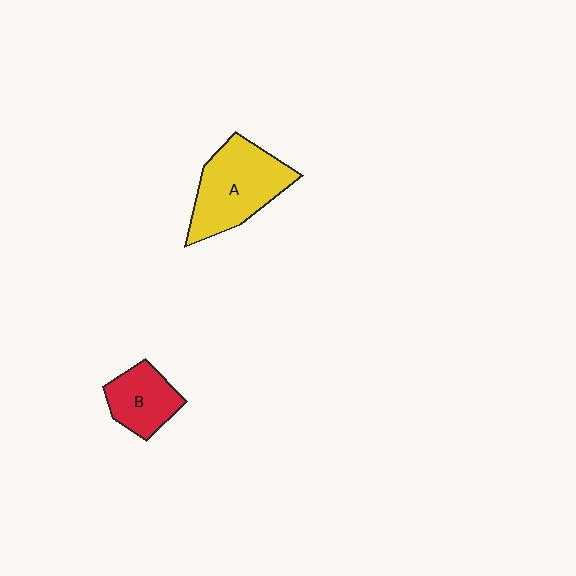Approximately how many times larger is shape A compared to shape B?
Approximately 1.7 times.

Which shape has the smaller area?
Shape B (red).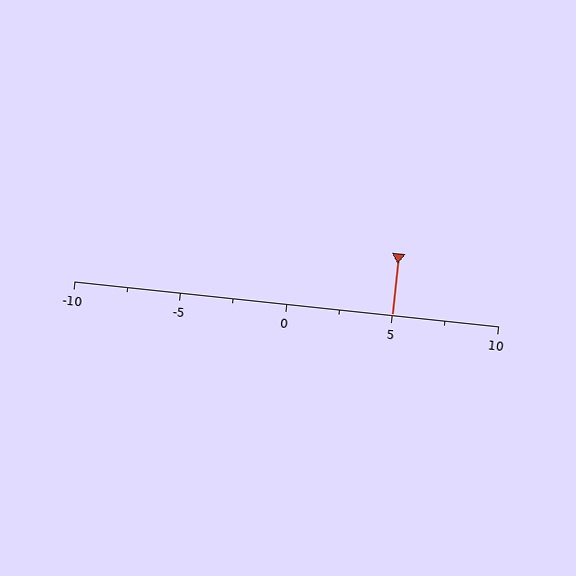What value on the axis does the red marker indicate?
The marker indicates approximately 5.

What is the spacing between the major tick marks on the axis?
The major ticks are spaced 5 apart.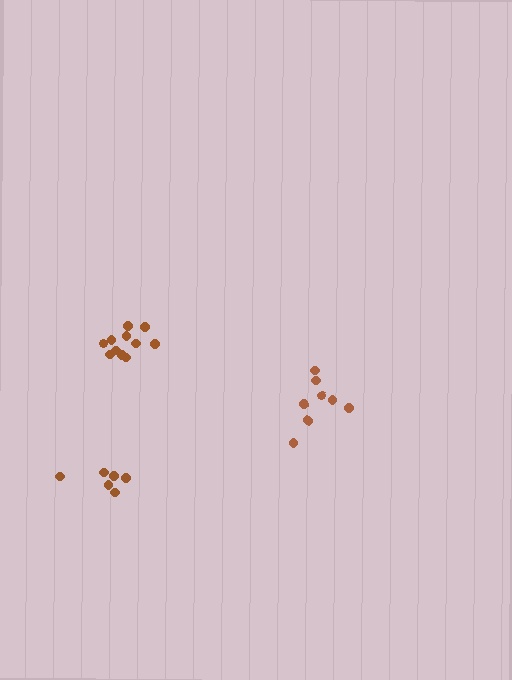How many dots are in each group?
Group 1: 6 dots, Group 2: 8 dots, Group 3: 11 dots (25 total).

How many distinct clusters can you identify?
There are 3 distinct clusters.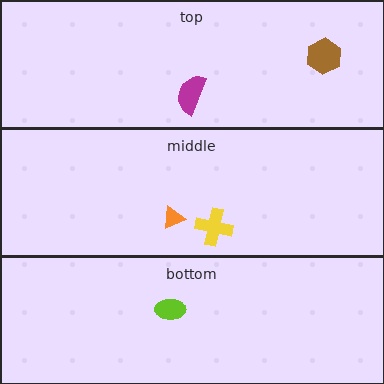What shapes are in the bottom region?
The lime ellipse.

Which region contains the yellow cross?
The middle region.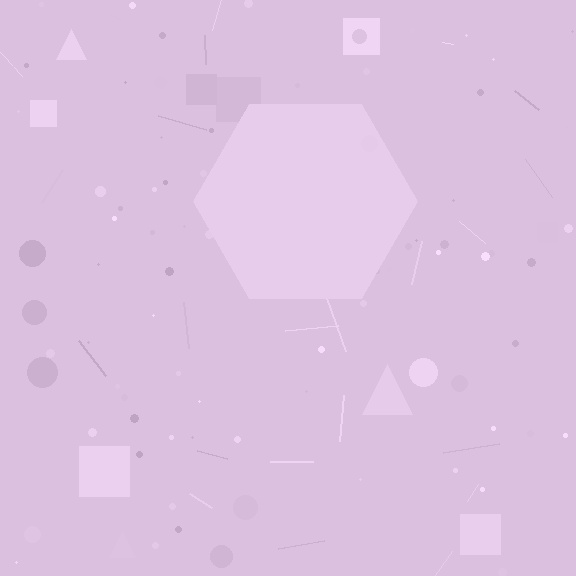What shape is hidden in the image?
A hexagon is hidden in the image.